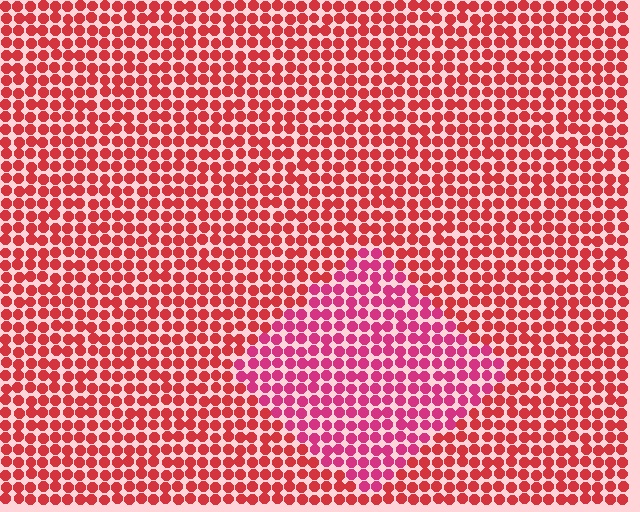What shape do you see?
I see a diamond.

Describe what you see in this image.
The image is filled with small red elements in a uniform arrangement. A diamond-shaped region is visible where the elements are tinted to a slightly different hue, forming a subtle color boundary.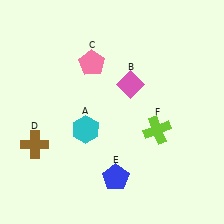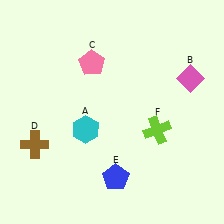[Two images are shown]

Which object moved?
The pink diamond (B) moved right.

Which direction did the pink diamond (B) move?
The pink diamond (B) moved right.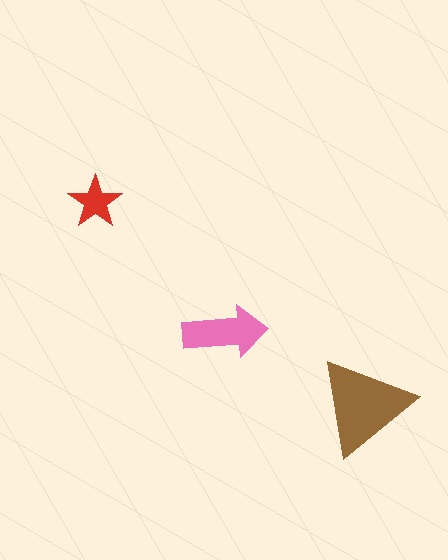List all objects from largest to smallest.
The brown triangle, the pink arrow, the red star.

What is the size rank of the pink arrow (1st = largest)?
2nd.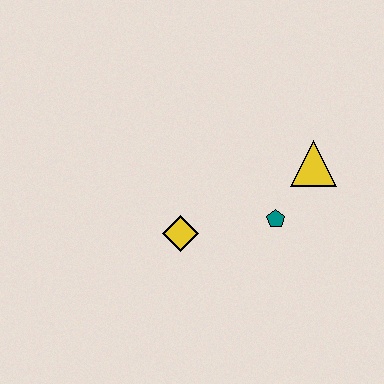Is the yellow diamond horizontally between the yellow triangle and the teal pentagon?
No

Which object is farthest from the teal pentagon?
The yellow diamond is farthest from the teal pentagon.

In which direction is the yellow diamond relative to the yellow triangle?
The yellow diamond is to the left of the yellow triangle.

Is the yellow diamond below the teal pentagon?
Yes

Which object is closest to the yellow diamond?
The teal pentagon is closest to the yellow diamond.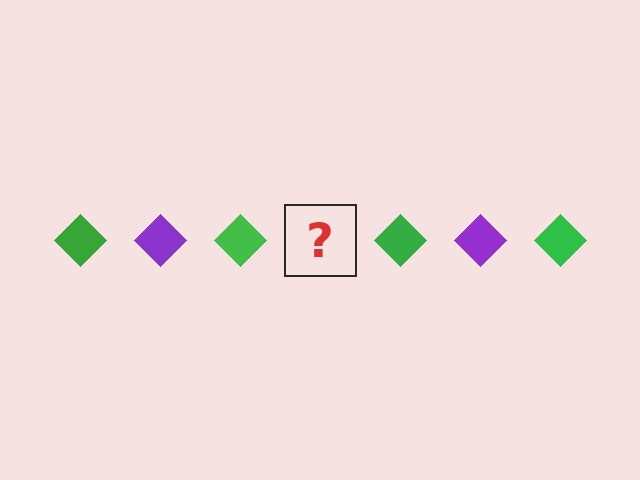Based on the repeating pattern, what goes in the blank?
The blank should be a purple diamond.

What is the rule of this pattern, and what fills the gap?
The rule is that the pattern cycles through green, purple diamonds. The gap should be filled with a purple diamond.